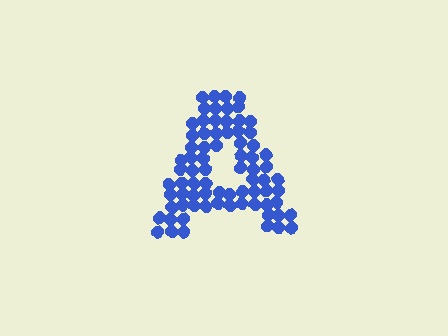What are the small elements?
The small elements are circles.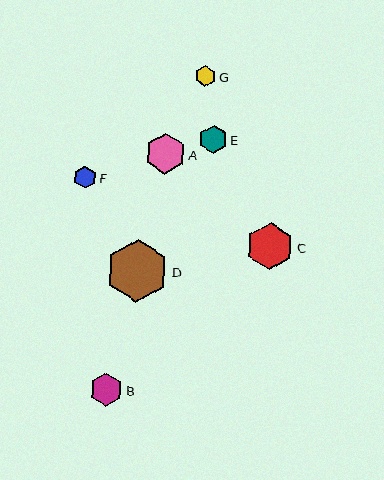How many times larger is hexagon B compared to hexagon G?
Hexagon B is approximately 1.6 times the size of hexagon G.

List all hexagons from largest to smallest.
From largest to smallest: D, C, A, B, E, F, G.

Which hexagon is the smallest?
Hexagon G is the smallest with a size of approximately 21 pixels.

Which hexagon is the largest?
Hexagon D is the largest with a size of approximately 63 pixels.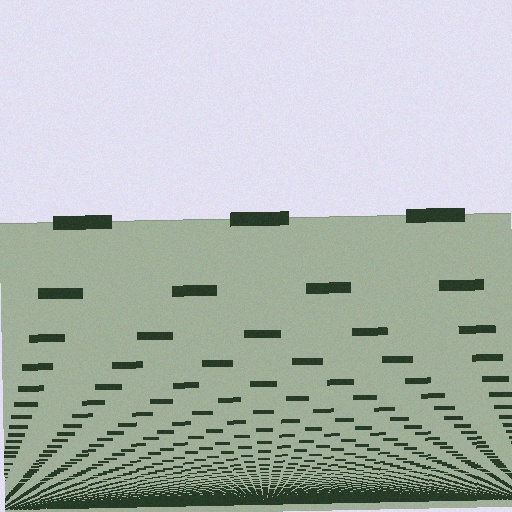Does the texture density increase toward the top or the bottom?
Density increases toward the bottom.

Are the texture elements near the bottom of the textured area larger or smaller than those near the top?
Smaller. The gradient is inverted — elements near the bottom are smaller and denser.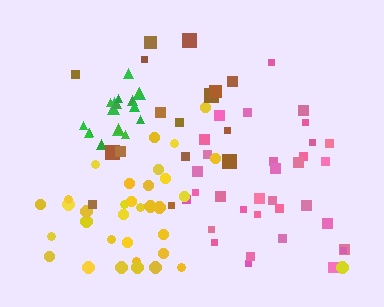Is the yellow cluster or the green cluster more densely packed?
Green.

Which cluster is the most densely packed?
Green.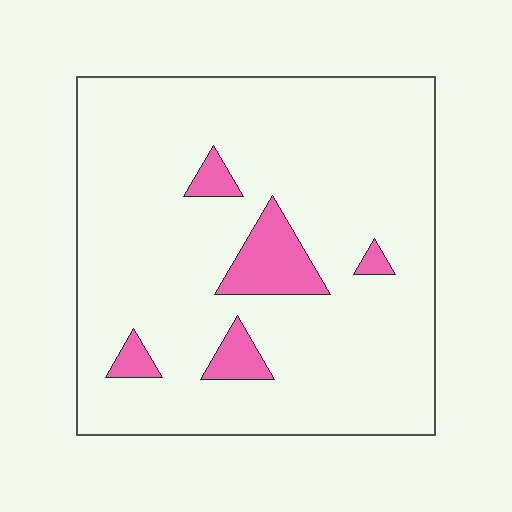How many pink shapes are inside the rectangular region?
5.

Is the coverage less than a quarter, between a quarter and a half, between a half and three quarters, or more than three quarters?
Less than a quarter.